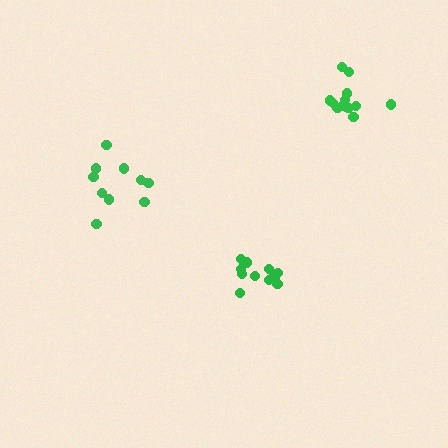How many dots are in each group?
Group 1: 10 dots, Group 2: 13 dots, Group 3: 13 dots (36 total).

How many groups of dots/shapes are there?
There are 3 groups.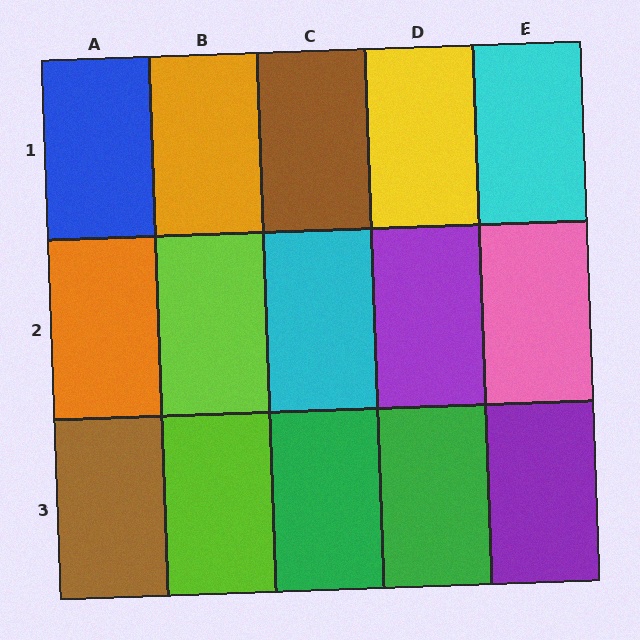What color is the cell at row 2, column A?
Orange.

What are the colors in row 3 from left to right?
Brown, lime, green, green, purple.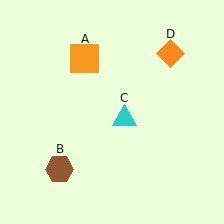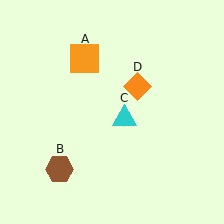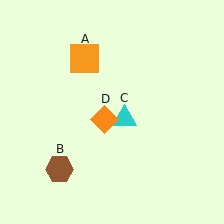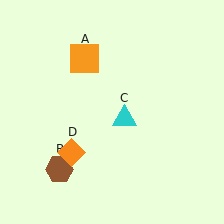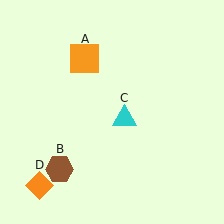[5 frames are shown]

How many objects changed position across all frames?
1 object changed position: orange diamond (object D).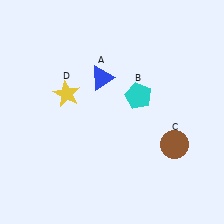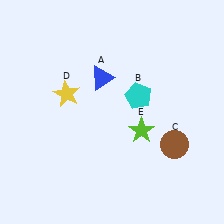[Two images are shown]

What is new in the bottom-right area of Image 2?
A lime star (E) was added in the bottom-right area of Image 2.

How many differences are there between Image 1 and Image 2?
There is 1 difference between the two images.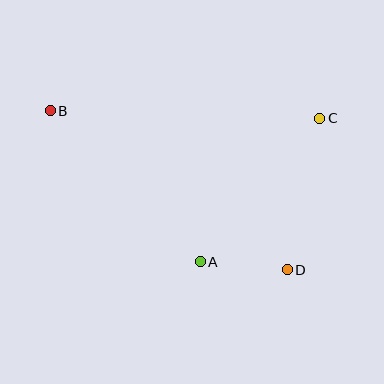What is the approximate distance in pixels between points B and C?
The distance between B and C is approximately 270 pixels.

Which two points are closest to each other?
Points A and D are closest to each other.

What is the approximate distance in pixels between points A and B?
The distance between A and B is approximately 213 pixels.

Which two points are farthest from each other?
Points B and D are farthest from each other.